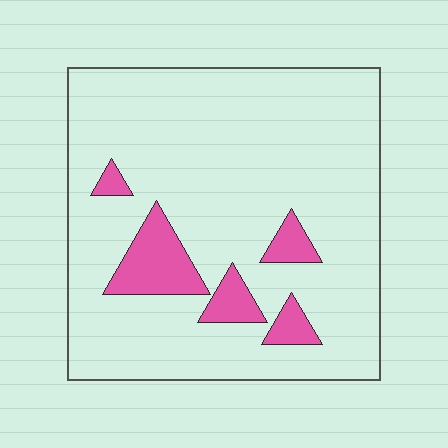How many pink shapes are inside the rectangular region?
5.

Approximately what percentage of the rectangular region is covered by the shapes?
Approximately 10%.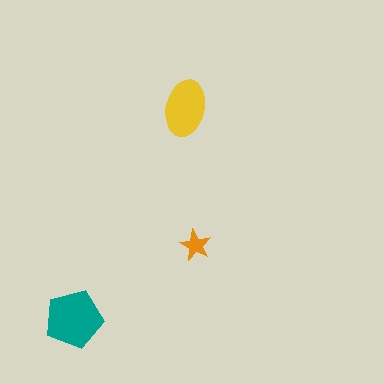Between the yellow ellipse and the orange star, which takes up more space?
The yellow ellipse.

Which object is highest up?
The yellow ellipse is topmost.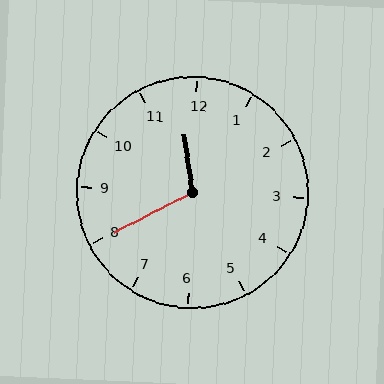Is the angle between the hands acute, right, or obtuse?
It is obtuse.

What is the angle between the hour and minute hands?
Approximately 110 degrees.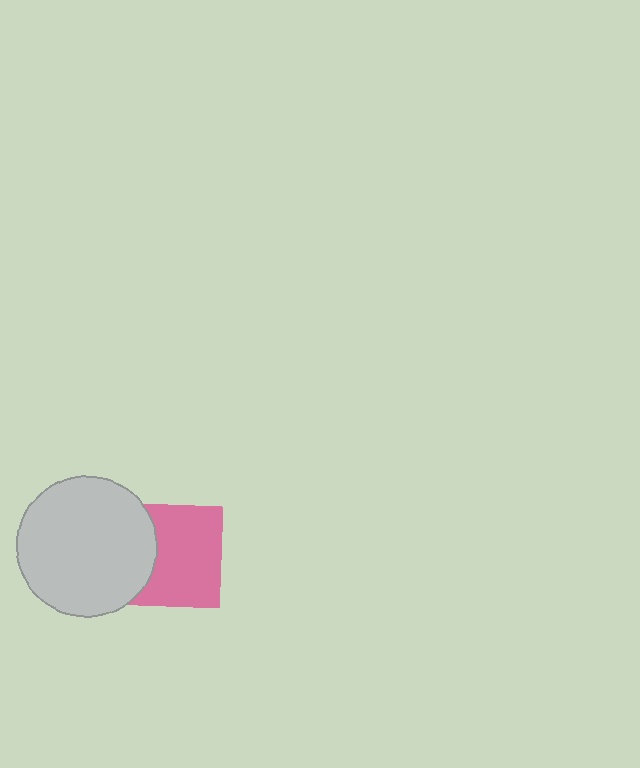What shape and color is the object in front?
The object in front is a light gray circle.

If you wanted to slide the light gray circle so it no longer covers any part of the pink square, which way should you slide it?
Slide it left — that is the most direct way to separate the two shapes.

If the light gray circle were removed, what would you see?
You would see the complete pink square.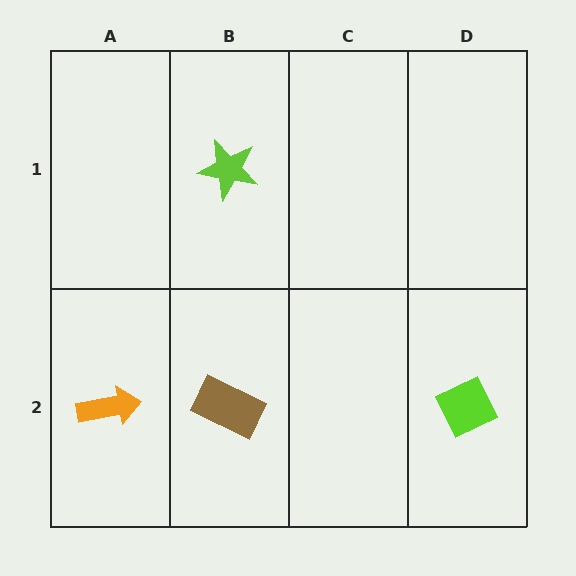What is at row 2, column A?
An orange arrow.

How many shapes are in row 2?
3 shapes.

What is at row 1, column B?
A lime star.